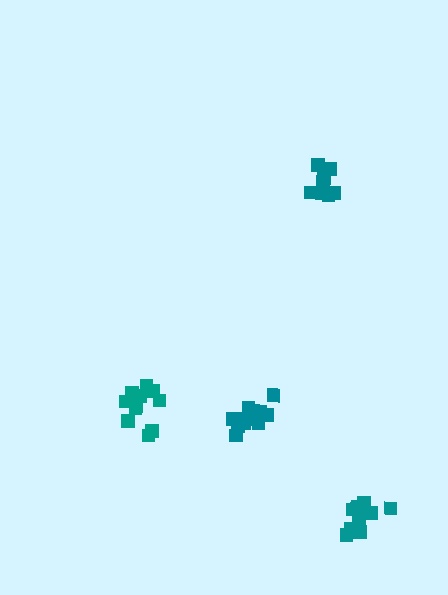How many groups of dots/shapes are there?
There are 4 groups.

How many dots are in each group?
Group 1: 12 dots, Group 2: 8 dots, Group 3: 12 dots, Group 4: 12 dots (44 total).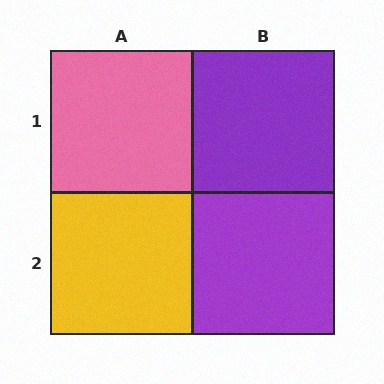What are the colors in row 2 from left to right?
Yellow, purple.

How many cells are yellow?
1 cell is yellow.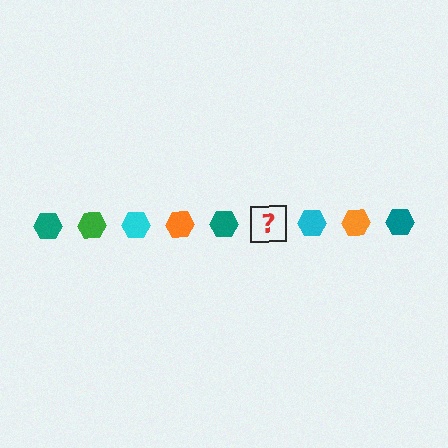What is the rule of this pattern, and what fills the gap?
The rule is that the pattern cycles through teal, green, cyan, orange hexagons. The gap should be filled with a green hexagon.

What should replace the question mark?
The question mark should be replaced with a green hexagon.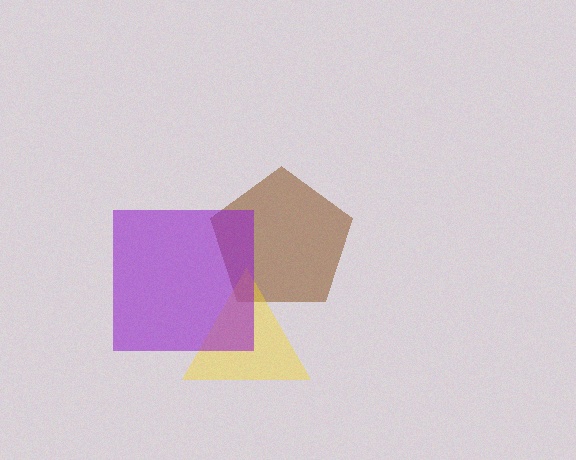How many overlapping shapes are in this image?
There are 3 overlapping shapes in the image.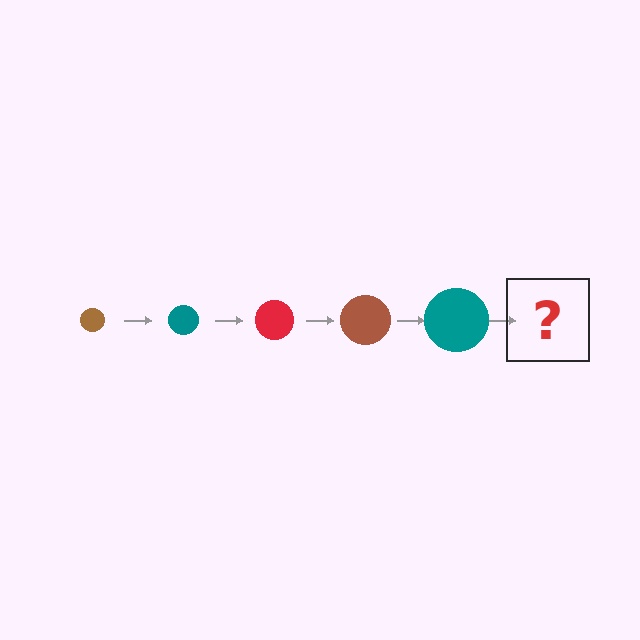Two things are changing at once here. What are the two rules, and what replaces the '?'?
The two rules are that the circle grows larger each step and the color cycles through brown, teal, and red. The '?' should be a red circle, larger than the previous one.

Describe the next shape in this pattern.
It should be a red circle, larger than the previous one.